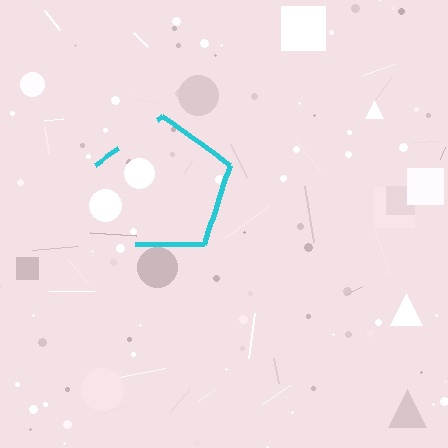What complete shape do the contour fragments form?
The contour fragments form a pentagon.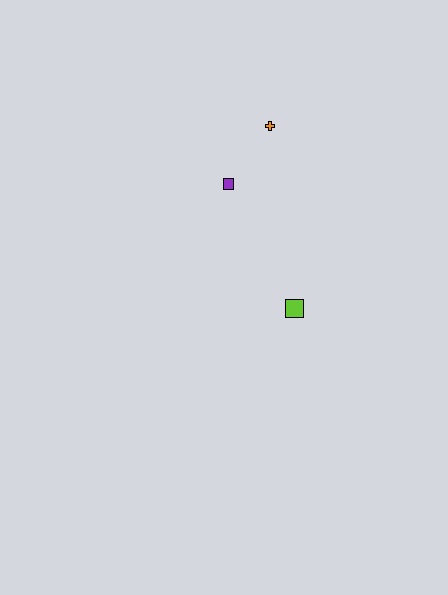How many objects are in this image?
There are 3 objects.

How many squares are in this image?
There are 2 squares.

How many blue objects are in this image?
There are no blue objects.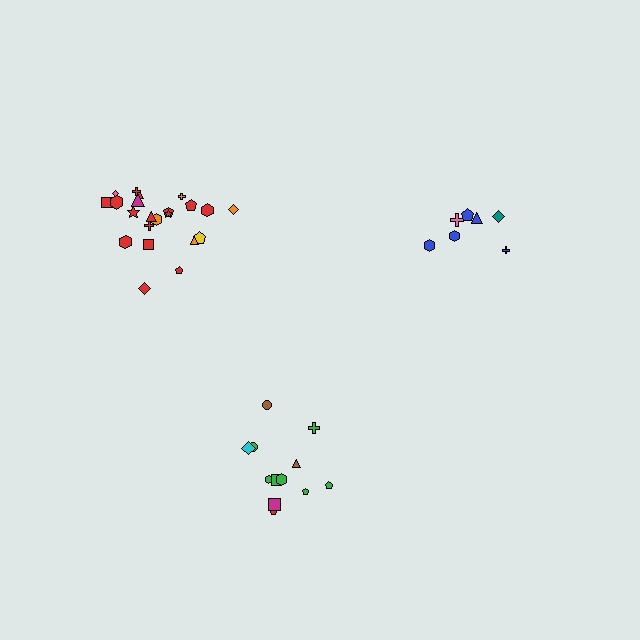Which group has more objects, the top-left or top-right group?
The top-left group.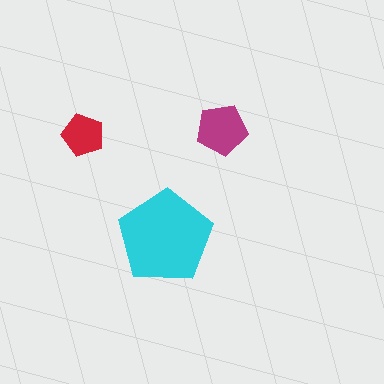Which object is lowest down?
The cyan pentagon is bottommost.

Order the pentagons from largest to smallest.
the cyan one, the magenta one, the red one.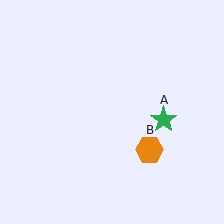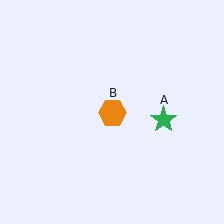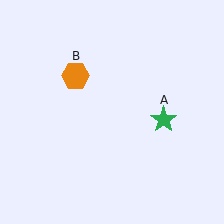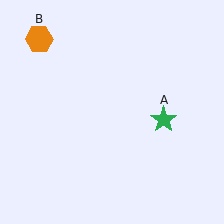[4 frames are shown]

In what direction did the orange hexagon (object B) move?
The orange hexagon (object B) moved up and to the left.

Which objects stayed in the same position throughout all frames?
Green star (object A) remained stationary.